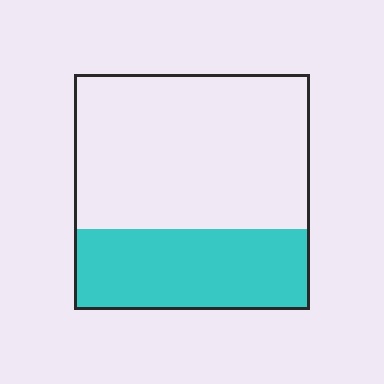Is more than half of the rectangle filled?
No.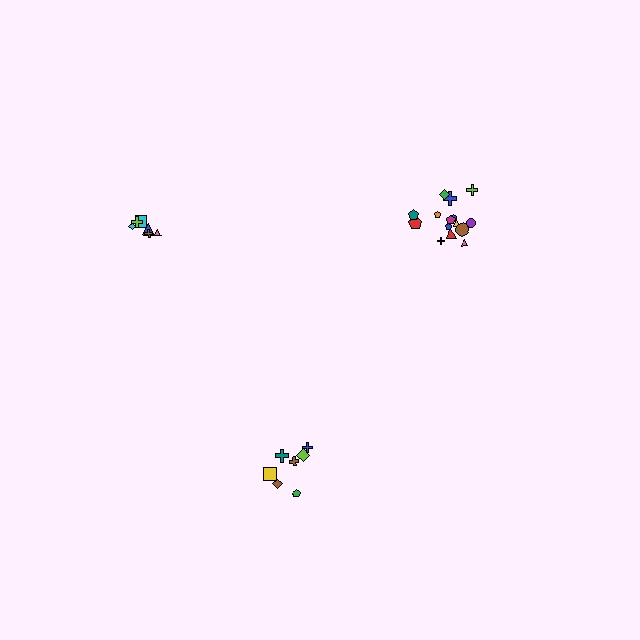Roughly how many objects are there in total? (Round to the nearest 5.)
Roughly 30 objects in total.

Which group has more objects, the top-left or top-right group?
The top-right group.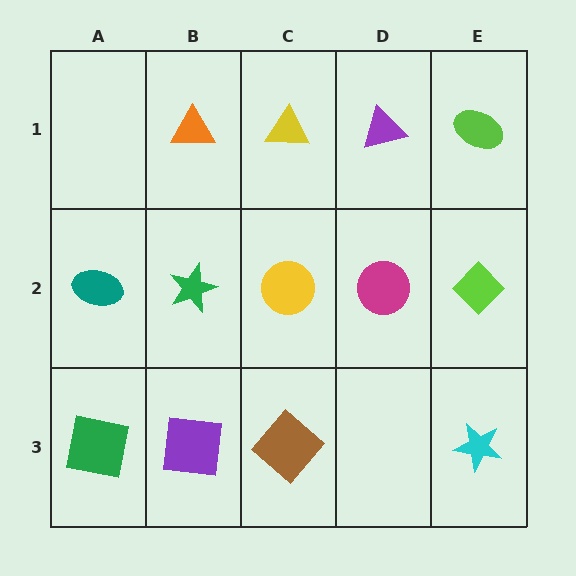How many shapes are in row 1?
4 shapes.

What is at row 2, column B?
A green star.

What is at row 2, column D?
A magenta circle.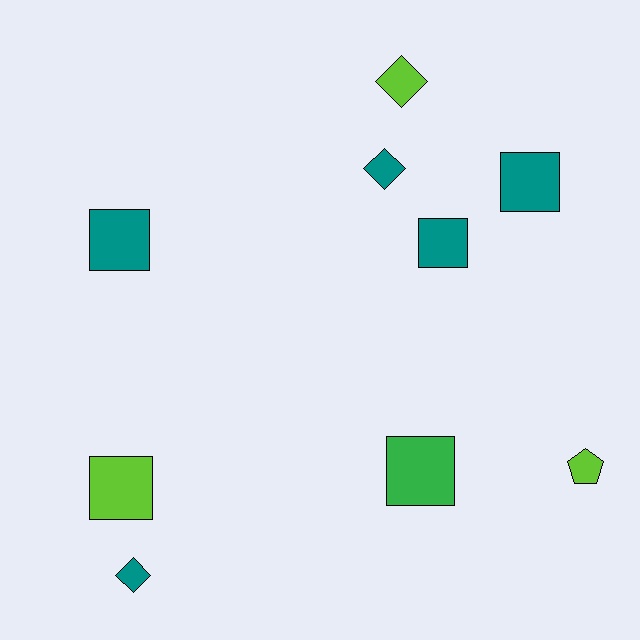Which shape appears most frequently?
Square, with 5 objects.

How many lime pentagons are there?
There is 1 lime pentagon.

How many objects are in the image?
There are 9 objects.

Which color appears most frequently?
Teal, with 5 objects.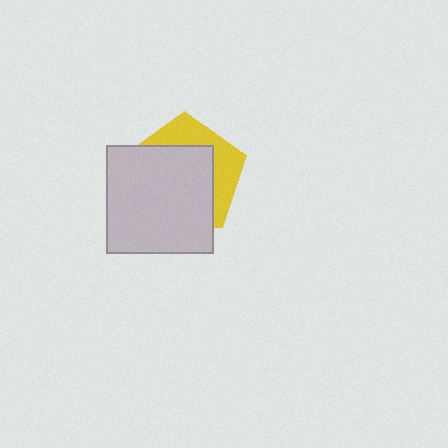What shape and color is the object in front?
The object in front is a light gray square.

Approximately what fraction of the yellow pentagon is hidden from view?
Roughly 65% of the yellow pentagon is hidden behind the light gray square.